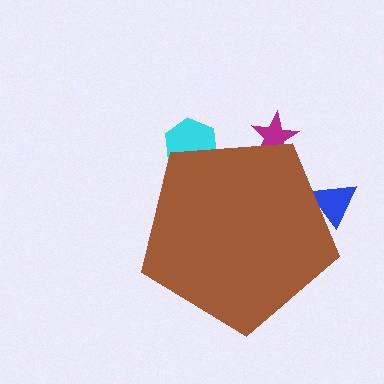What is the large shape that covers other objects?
A brown pentagon.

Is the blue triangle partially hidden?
Yes, the blue triangle is partially hidden behind the brown pentagon.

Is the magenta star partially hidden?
Yes, the magenta star is partially hidden behind the brown pentagon.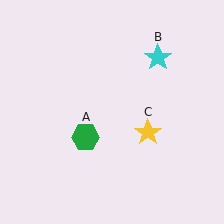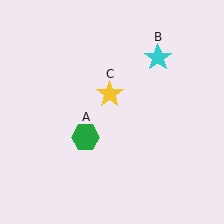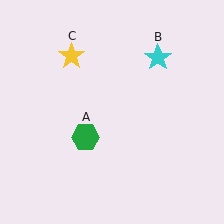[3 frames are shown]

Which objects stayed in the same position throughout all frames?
Green hexagon (object A) and cyan star (object B) remained stationary.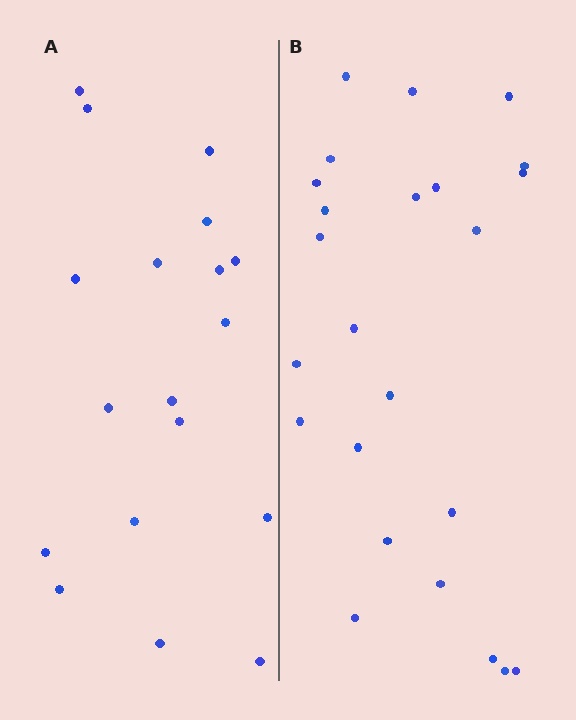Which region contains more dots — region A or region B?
Region B (the right region) has more dots.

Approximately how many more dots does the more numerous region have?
Region B has about 6 more dots than region A.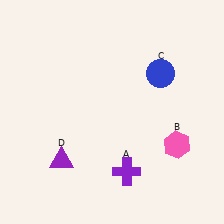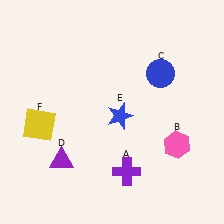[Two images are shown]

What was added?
A blue star (E), a yellow square (F) were added in Image 2.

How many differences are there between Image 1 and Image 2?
There are 2 differences between the two images.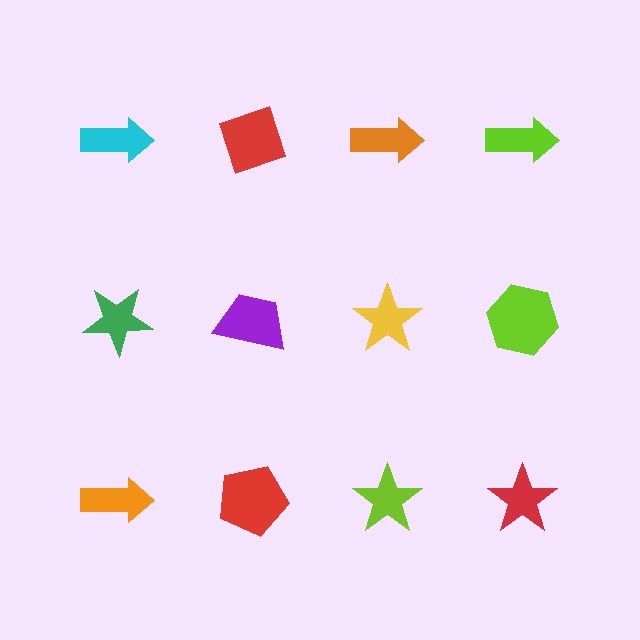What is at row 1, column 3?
An orange arrow.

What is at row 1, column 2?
A red diamond.